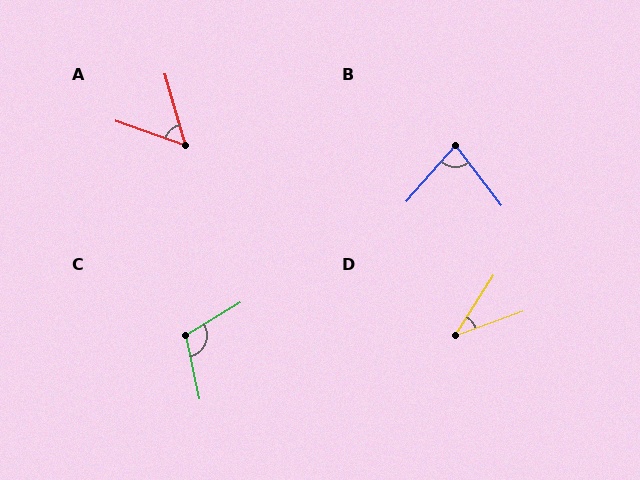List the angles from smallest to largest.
D (38°), A (55°), B (79°), C (110°).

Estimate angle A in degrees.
Approximately 55 degrees.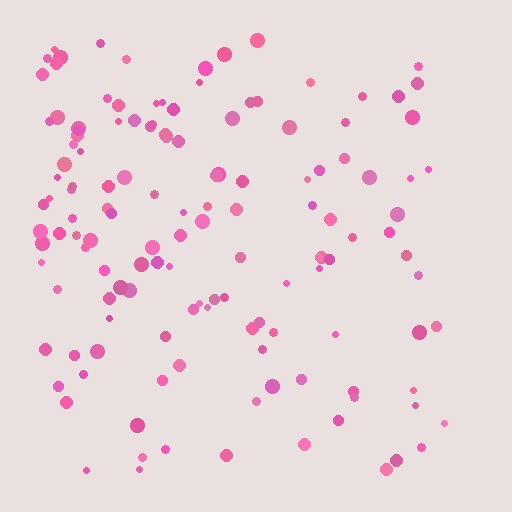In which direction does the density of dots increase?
From right to left, with the left side densest.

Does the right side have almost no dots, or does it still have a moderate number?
Still a moderate number, just noticeably fewer than the left.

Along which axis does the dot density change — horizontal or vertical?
Horizontal.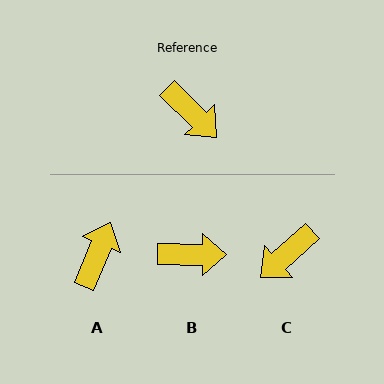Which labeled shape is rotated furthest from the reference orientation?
A, about 112 degrees away.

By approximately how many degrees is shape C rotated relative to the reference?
Approximately 93 degrees clockwise.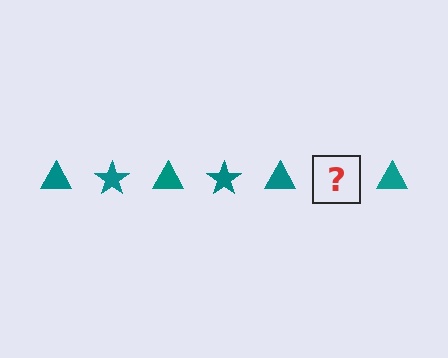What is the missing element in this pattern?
The missing element is a teal star.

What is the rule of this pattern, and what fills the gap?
The rule is that the pattern cycles through triangle, star shapes in teal. The gap should be filled with a teal star.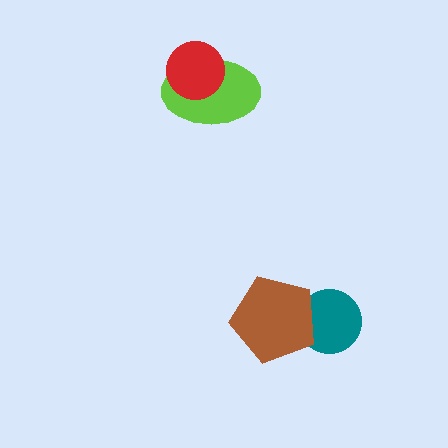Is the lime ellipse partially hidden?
Yes, it is partially covered by another shape.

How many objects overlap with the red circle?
1 object overlaps with the red circle.